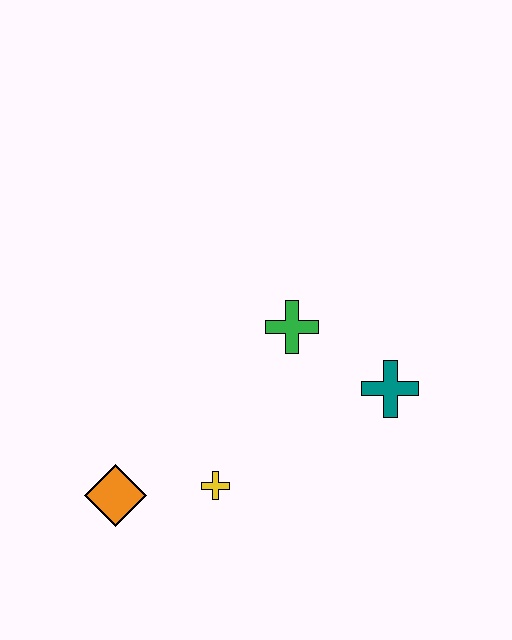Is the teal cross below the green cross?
Yes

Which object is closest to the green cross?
The teal cross is closest to the green cross.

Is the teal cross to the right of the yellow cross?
Yes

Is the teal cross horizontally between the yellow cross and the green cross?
No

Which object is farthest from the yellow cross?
The teal cross is farthest from the yellow cross.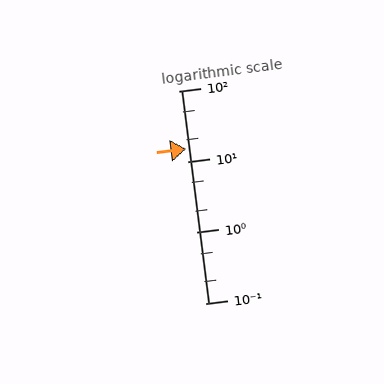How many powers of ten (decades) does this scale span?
The scale spans 3 decades, from 0.1 to 100.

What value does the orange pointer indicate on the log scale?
The pointer indicates approximately 15.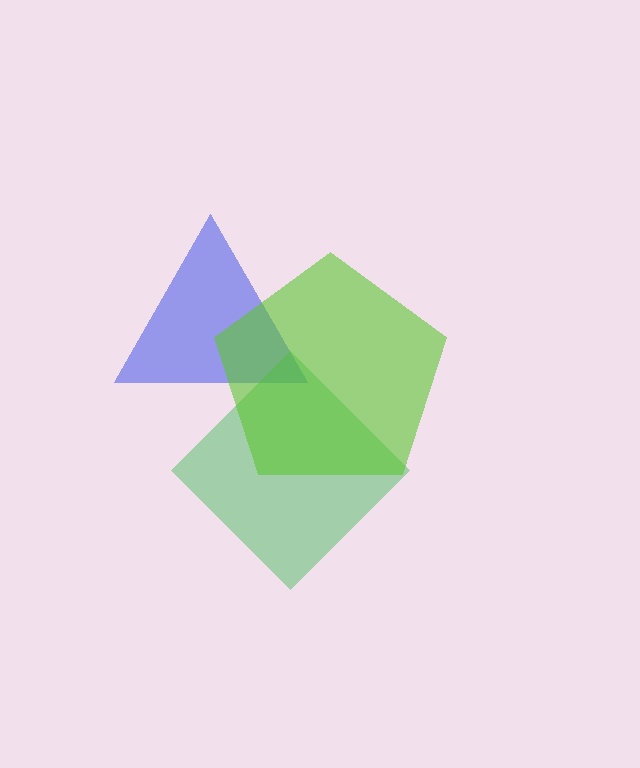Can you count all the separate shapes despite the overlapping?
Yes, there are 3 separate shapes.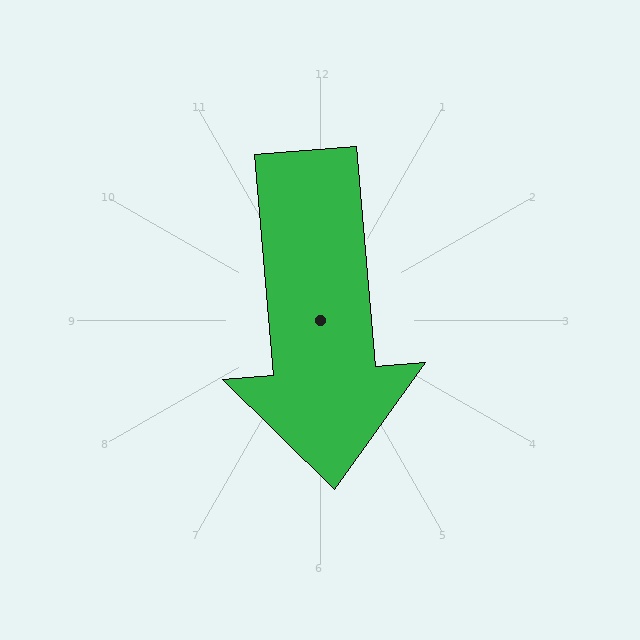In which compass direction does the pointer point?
South.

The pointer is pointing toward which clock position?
Roughly 6 o'clock.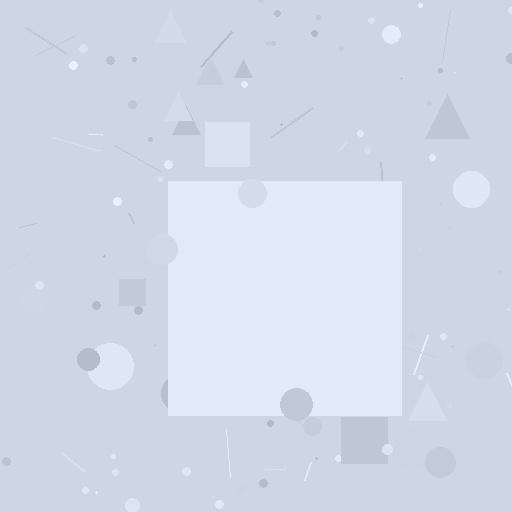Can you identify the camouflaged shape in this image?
The camouflaged shape is a square.